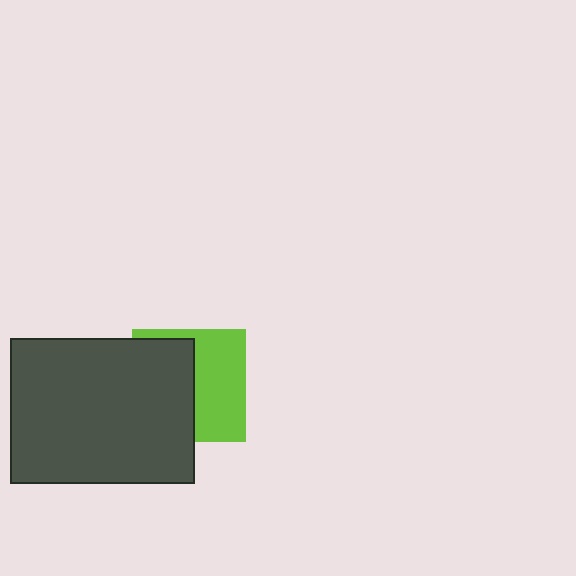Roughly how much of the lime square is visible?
About half of it is visible (roughly 48%).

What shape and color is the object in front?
The object in front is a dark gray rectangle.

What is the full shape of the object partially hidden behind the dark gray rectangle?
The partially hidden object is a lime square.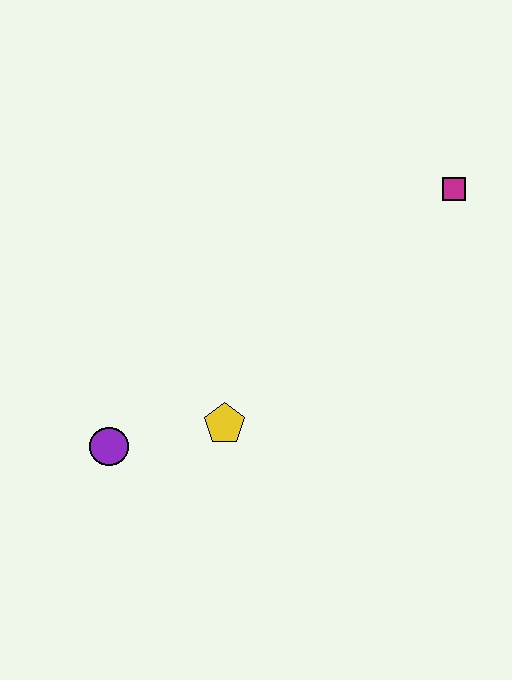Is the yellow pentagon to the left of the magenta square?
Yes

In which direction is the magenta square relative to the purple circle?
The magenta square is to the right of the purple circle.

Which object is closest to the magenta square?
The yellow pentagon is closest to the magenta square.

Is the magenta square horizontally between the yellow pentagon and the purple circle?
No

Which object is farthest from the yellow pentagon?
The magenta square is farthest from the yellow pentagon.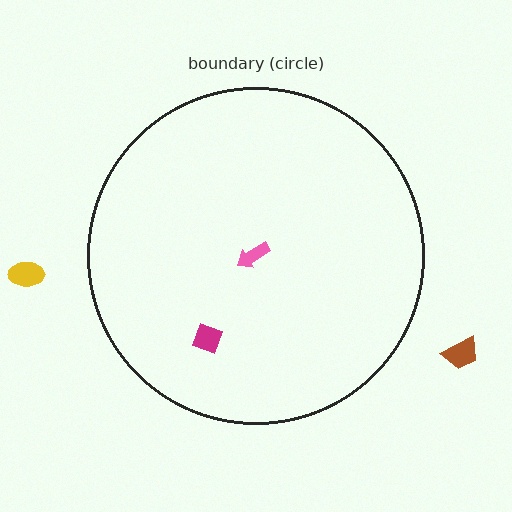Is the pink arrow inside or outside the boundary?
Inside.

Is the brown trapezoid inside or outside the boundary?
Outside.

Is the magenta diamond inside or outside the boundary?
Inside.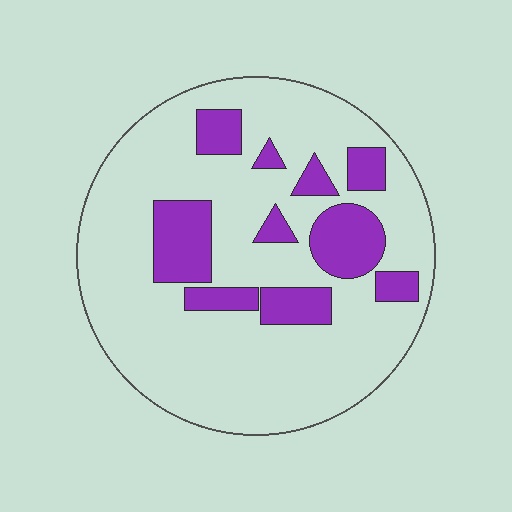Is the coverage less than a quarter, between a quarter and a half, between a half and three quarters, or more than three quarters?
Less than a quarter.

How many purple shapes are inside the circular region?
10.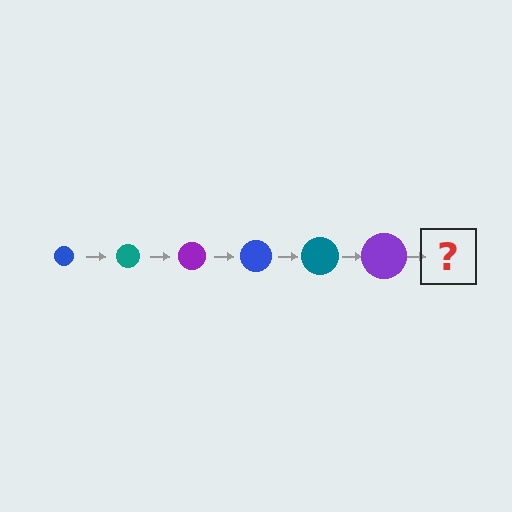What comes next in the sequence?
The next element should be a blue circle, larger than the previous one.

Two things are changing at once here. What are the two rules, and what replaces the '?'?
The two rules are that the circle grows larger each step and the color cycles through blue, teal, and purple. The '?' should be a blue circle, larger than the previous one.